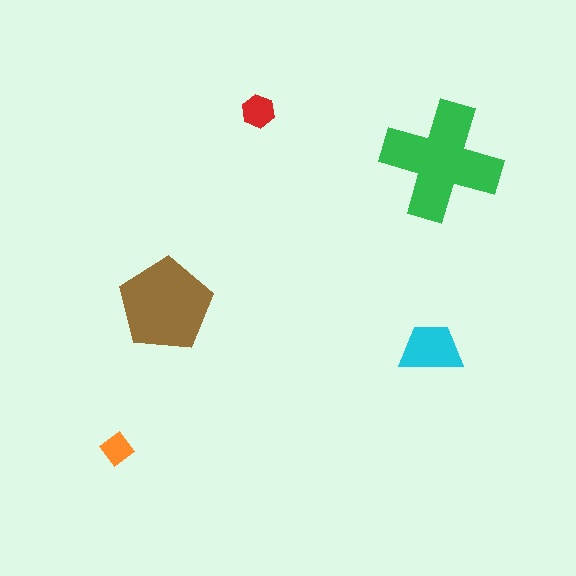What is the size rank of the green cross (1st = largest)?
1st.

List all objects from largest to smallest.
The green cross, the brown pentagon, the cyan trapezoid, the red hexagon, the orange diamond.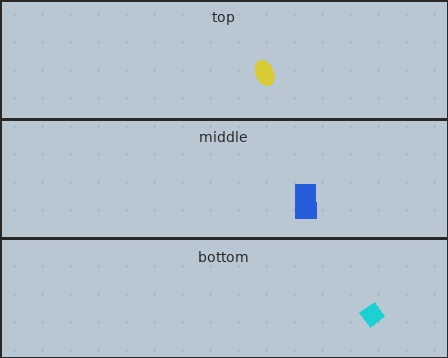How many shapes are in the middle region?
1.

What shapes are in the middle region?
The blue rectangle.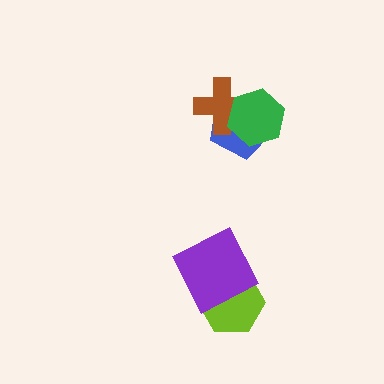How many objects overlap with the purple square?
1 object overlaps with the purple square.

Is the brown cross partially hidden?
Yes, it is partially covered by another shape.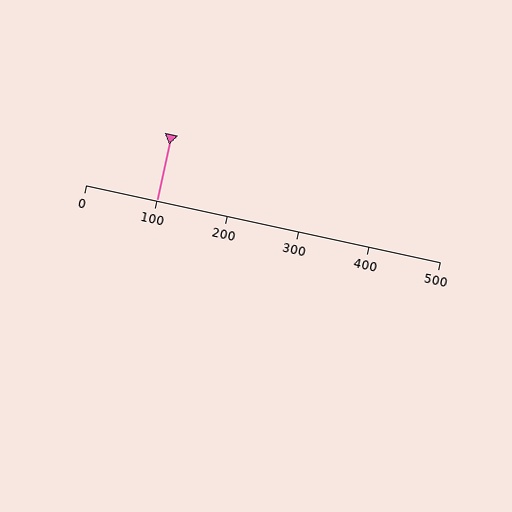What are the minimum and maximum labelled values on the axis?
The axis runs from 0 to 500.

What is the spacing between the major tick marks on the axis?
The major ticks are spaced 100 apart.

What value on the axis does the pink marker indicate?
The marker indicates approximately 100.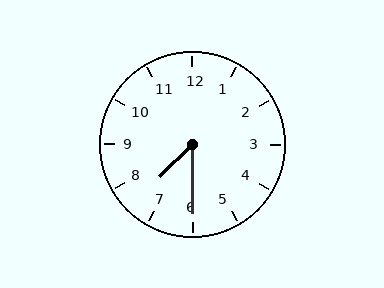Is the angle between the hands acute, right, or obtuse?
It is acute.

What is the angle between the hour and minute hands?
Approximately 45 degrees.